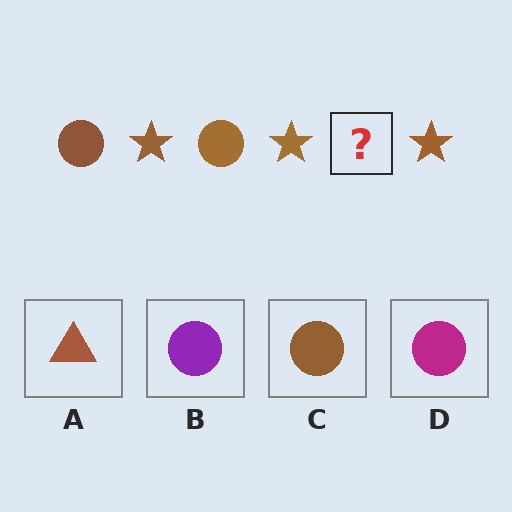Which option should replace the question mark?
Option C.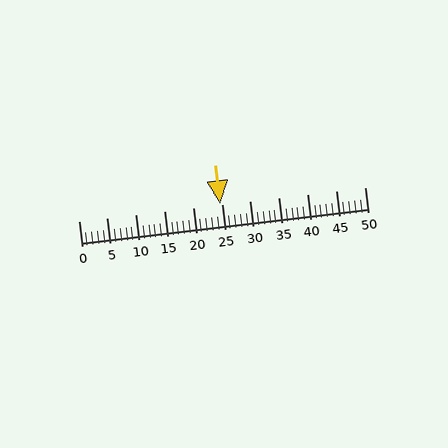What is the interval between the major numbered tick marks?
The major tick marks are spaced 5 units apart.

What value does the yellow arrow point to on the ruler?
The yellow arrow points to approximately 25.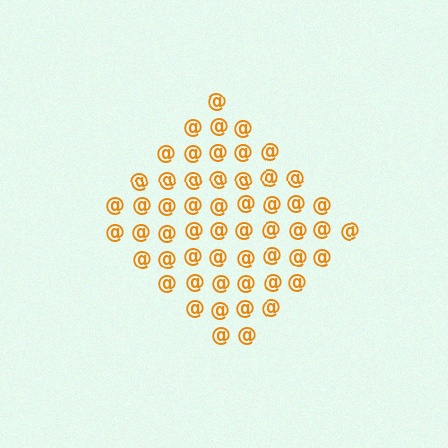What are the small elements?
The small elements are at signs.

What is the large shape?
The large shape is a diamond.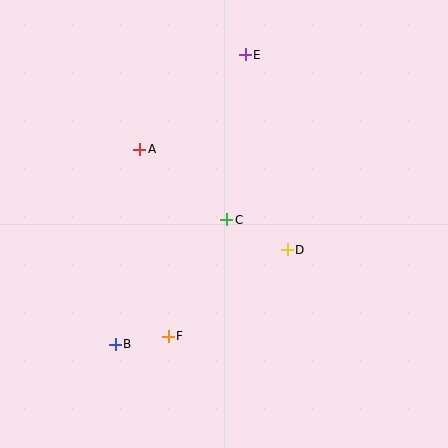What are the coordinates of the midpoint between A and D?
The midpoint between A and D is at (214, 200).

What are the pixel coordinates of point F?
Point F is at (168, 336).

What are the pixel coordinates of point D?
Point D is at (287, 250).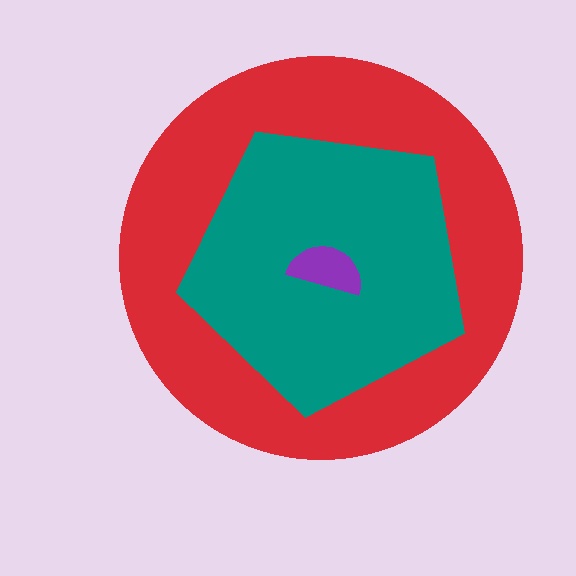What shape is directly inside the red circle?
The teal pentagon.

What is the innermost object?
The purple semicircle.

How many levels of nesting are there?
3.